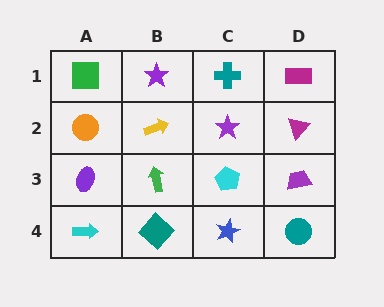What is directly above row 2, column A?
A green square.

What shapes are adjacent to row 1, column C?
A purple star (row 2, column C), a purple star (row 1, column B), a magenta rectangle (row 1, column D).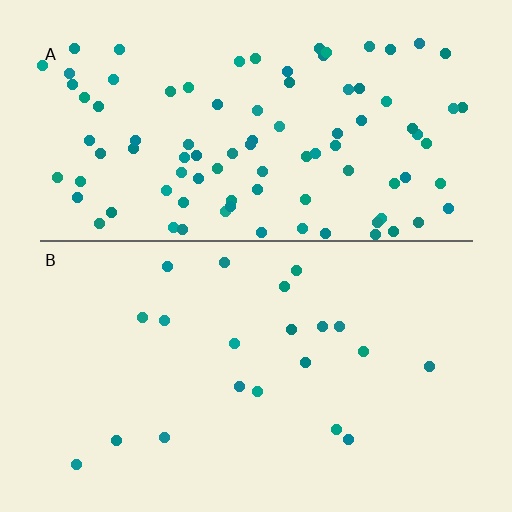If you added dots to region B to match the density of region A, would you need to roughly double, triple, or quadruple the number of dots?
Approximately quadruple.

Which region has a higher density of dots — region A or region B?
A (the top).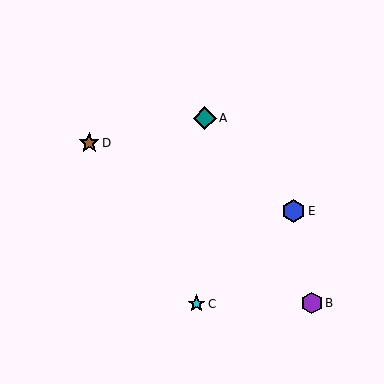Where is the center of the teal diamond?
The center of the teal diamond is at (205, 118).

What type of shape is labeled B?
Shape B is a purple hexagon.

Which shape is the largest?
The blue hexagon (labeled E) is the largest.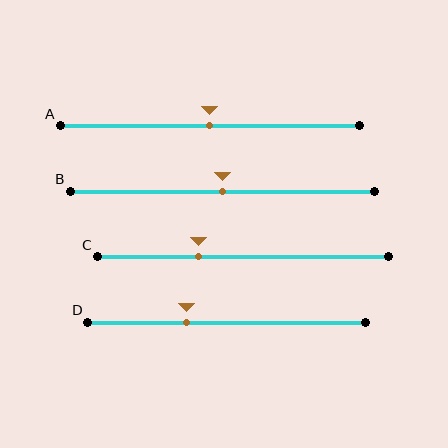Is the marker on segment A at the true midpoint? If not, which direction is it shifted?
Yes, the marker on segment A is at the true midpoint.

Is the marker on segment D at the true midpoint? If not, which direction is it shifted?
No, the marker on segment D is shifted to the left by about 14% of the segment length.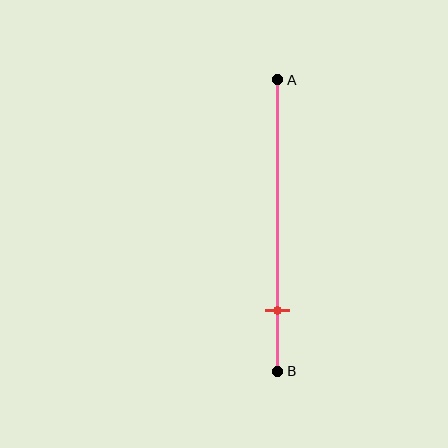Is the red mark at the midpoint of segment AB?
No, the mark is at about 80% from A, not at the 50% midpoint.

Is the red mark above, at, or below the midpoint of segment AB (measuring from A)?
The red mark is below the midpoint of segment AB.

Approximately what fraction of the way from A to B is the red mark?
The red mark is approximately 80% of the way from A to B.